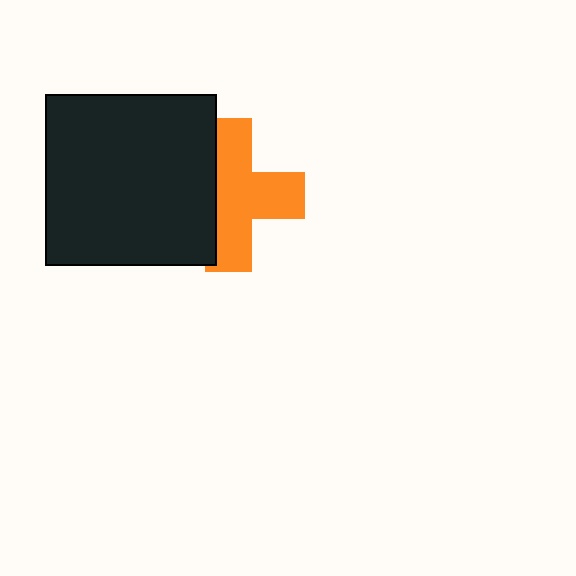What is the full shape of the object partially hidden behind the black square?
The partially hidden object is an orange cross.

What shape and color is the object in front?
The object in front is a black square.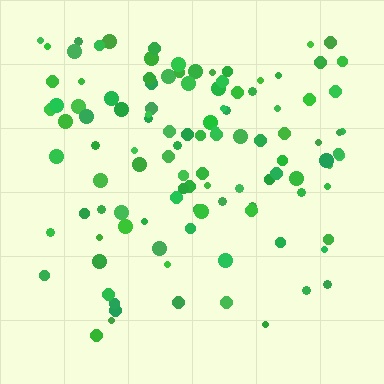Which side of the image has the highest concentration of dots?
The top.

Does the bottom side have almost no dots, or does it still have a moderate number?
Still a moderate number, just noticeably fewer than the top.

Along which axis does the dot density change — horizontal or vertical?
Vertical.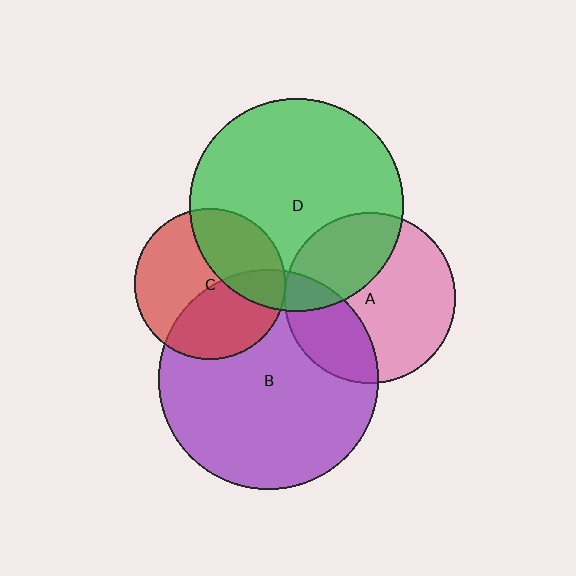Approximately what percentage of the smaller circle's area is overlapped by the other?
Approximately 35%.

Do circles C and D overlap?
Yes.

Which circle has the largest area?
Circle B (purple).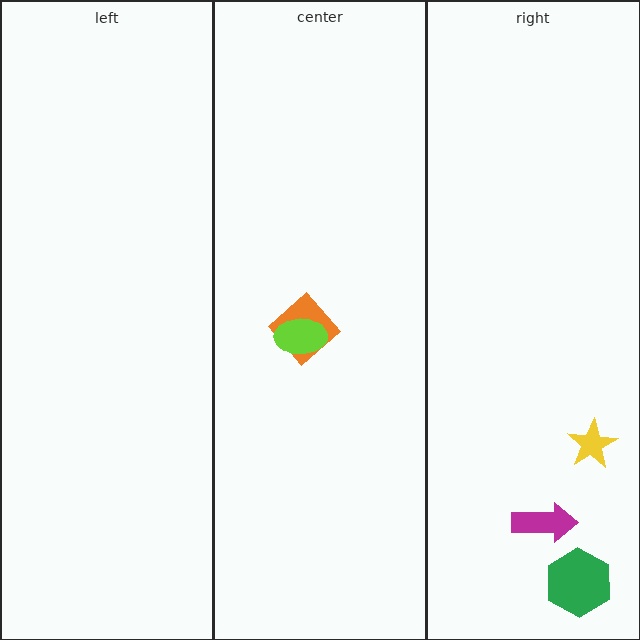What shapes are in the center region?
The orange diamond, the lime ellipse.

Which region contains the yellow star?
The right region.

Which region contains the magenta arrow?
The right region.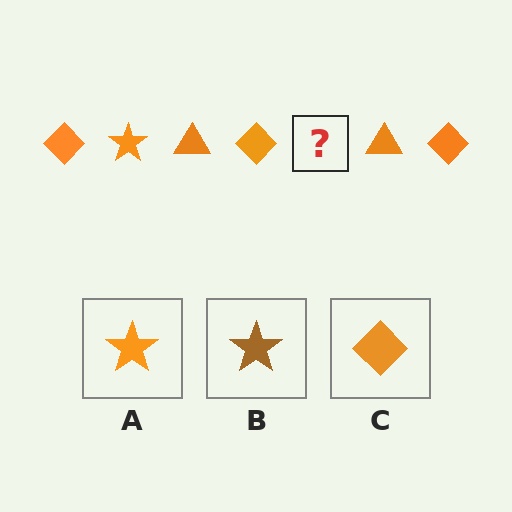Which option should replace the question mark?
Option A.